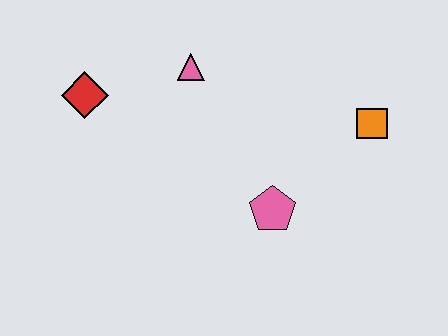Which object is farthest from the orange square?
The red diamond is farthest from the orange square.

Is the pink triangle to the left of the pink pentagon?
Yes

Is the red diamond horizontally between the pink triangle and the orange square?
No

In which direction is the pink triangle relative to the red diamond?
The pink triangle is to the right of the red diamond.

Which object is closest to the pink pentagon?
The orange square is closest to the pink pentagon.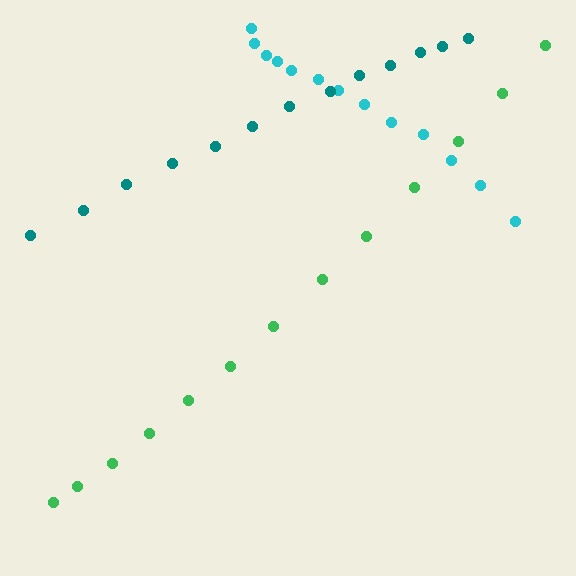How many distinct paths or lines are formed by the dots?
There are 3 distinct paths.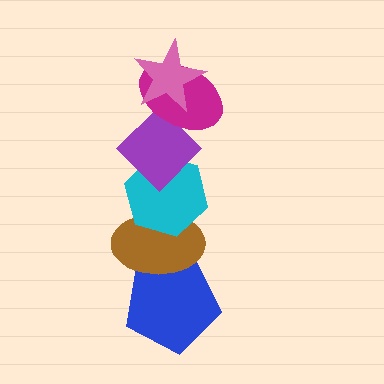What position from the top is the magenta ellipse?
The magenta ellipse is 2nd from the top.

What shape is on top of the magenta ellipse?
The pink star is on top of the magenta ellipse.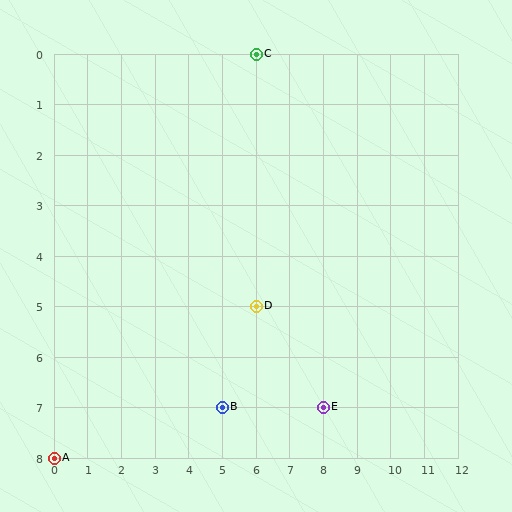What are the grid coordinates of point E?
Point E is at grid coordinates (8, 7).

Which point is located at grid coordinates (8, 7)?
Point E is at (8, 7).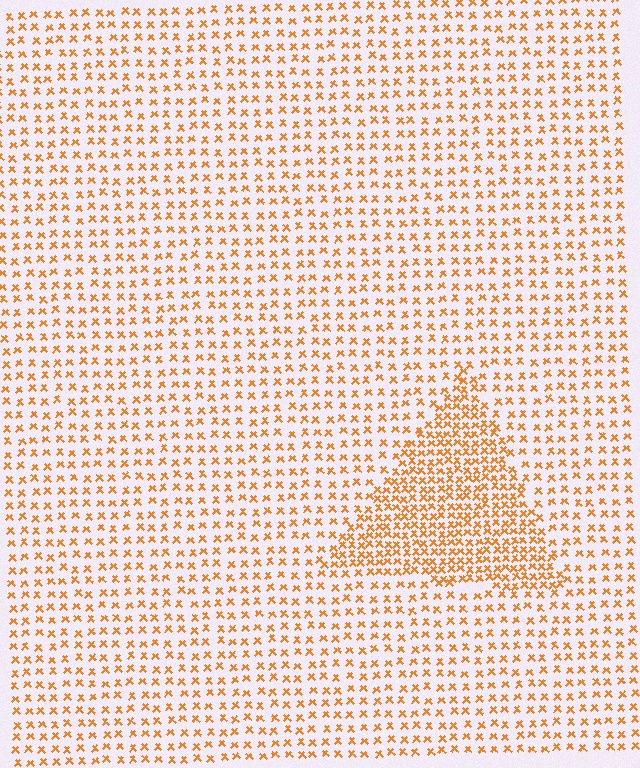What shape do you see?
I see a triangle.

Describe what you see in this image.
The image contains small orange elements arranged at two different densities. A triangle-shaped region is visible where the elements are more densely packed than the surrounding area.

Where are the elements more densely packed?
The elements are more densely packed inside the triangle boundary.